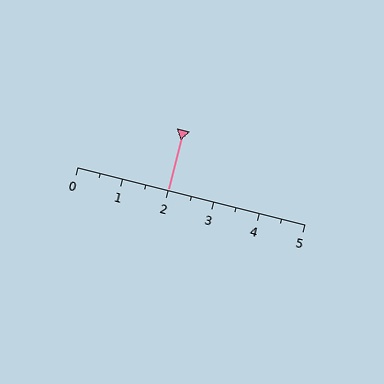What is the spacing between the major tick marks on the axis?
The major ticks are spaced 1 apart.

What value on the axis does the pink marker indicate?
The marker indicates approximately 2.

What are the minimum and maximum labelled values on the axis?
The axis runs from 0 to 5.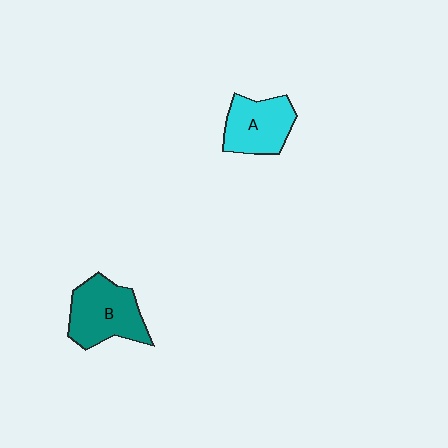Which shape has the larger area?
Shape B (teal).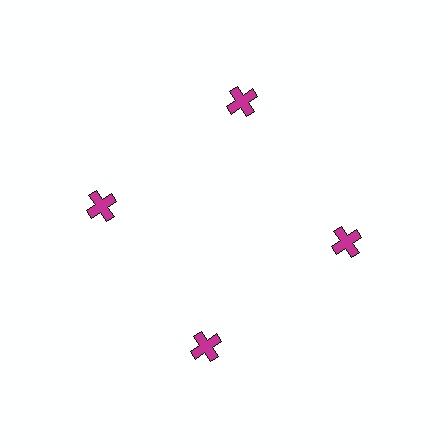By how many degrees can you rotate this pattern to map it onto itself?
The pattern maps onto itself every 90 degrees of rotation.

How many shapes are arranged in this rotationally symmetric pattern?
There are 4 shapes, arranged in 4 groups of 1.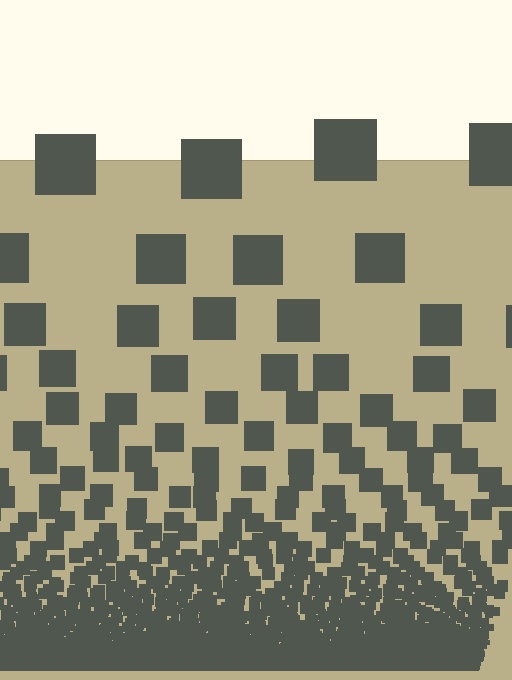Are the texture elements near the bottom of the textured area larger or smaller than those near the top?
Smaller. The gradient is inverted — elements near the bottom are smaller and denser.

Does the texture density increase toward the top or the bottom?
Density increases toward the bottom.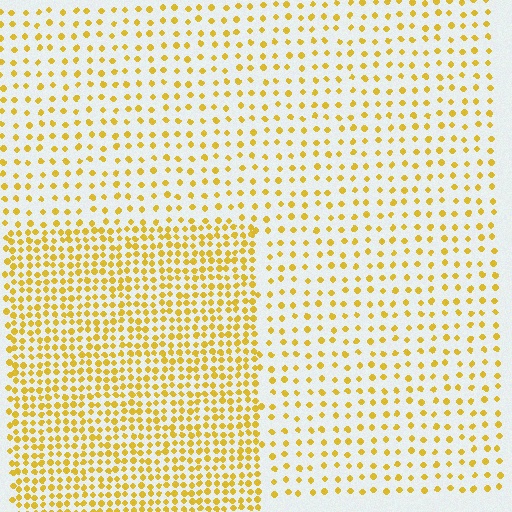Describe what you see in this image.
The image contains small yellow elements arranged at two different densities. A rectangle-shaped region is visible where the elements are more densely packed than the surrounding area.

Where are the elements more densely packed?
The elements are more densely packed inside the rectangle boundary.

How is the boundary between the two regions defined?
The boundary is defined by a change in element density (approximately 2.3x ratio). All elements are the same color, size, and shape.